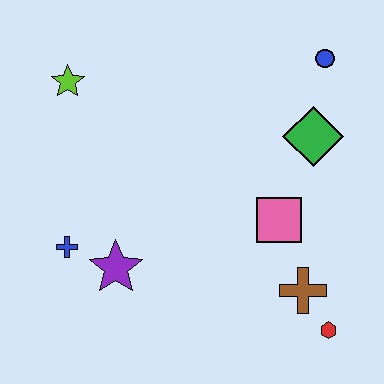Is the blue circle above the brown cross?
Yes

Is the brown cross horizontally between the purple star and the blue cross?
No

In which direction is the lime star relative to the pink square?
The lime star is to the left of the pink square.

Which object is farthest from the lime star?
The red hexagon is farthest from the lime star.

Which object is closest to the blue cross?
The purple star is closest to the blue cross.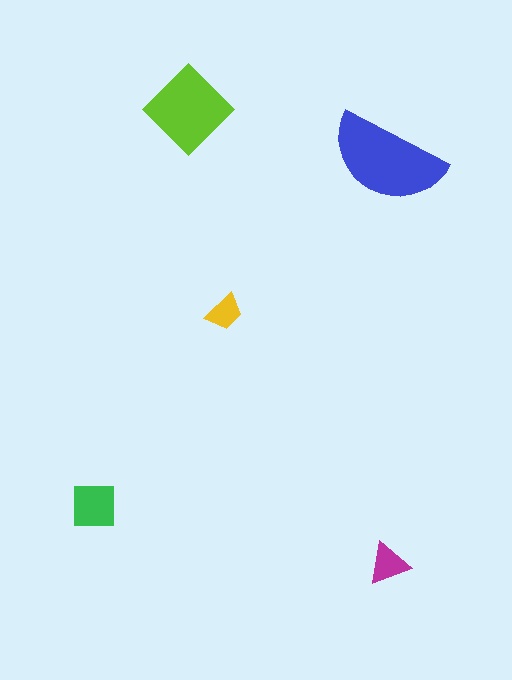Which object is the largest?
The blue semicircle.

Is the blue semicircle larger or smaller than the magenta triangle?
Larger.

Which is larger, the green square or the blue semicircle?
The blue semicircle.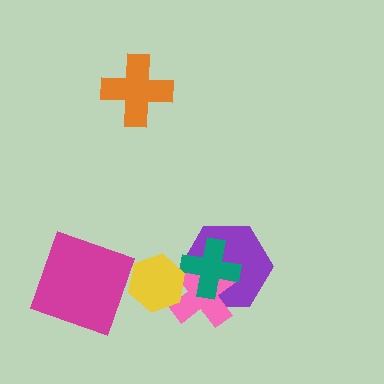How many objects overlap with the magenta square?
0 objects overlap with the magenta square.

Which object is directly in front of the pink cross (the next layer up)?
The teal cross is directly in front of the pink cross.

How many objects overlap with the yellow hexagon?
1 object overlaps with the yellow hexagon.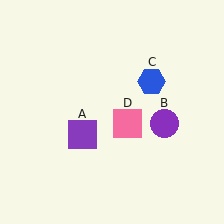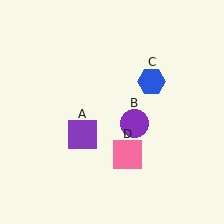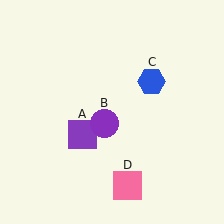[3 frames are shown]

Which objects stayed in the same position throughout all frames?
Purple square (object A) and blue hexagon (object C) remained stationary.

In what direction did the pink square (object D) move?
The pink square (object D) moved down.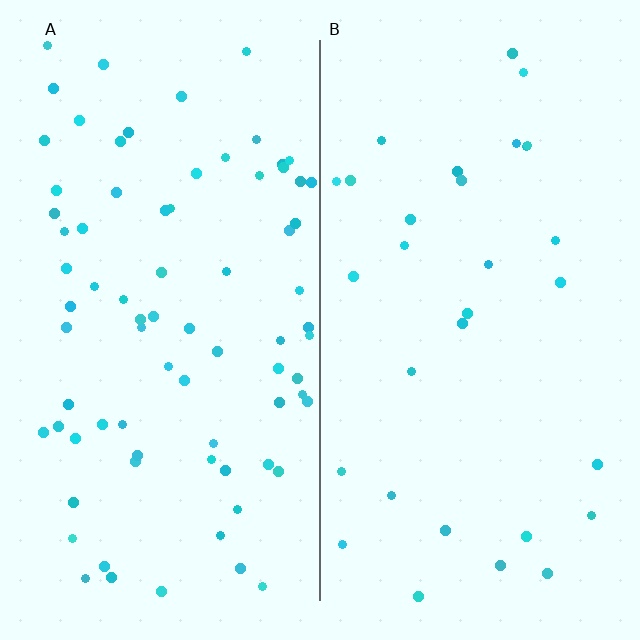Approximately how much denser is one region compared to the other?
Approximately 2.5× — region A over region B.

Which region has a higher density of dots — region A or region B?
A (the left).